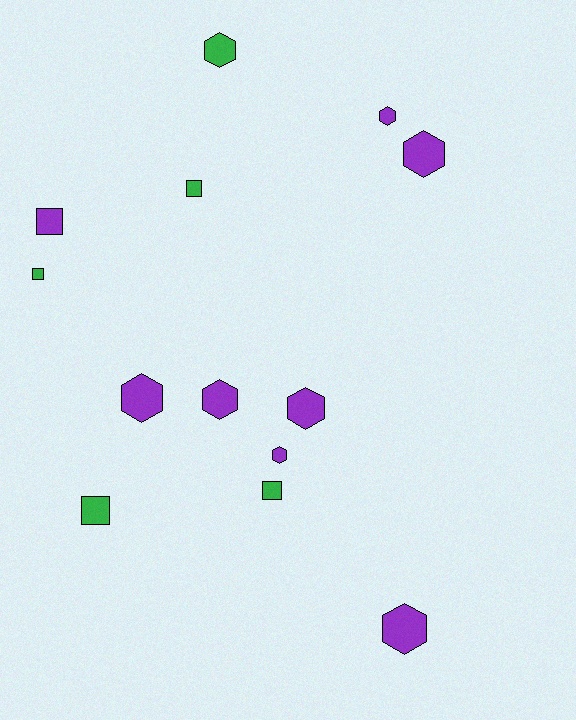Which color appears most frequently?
Purple, with 8 objects.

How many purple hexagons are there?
There are 7 purple hexagons.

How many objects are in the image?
There are 13 objects.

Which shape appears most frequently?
Hexagon, with 8 objects.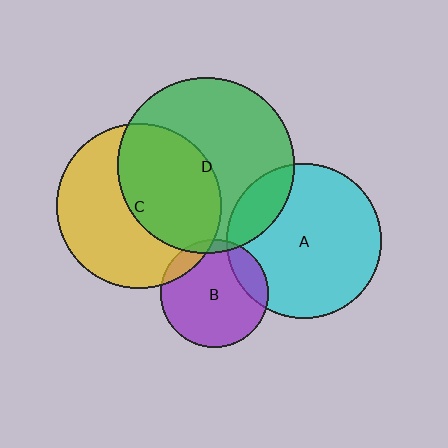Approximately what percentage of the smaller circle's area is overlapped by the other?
Approximately 15%.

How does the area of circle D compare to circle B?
Approximately 2.7 times.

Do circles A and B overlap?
Yes.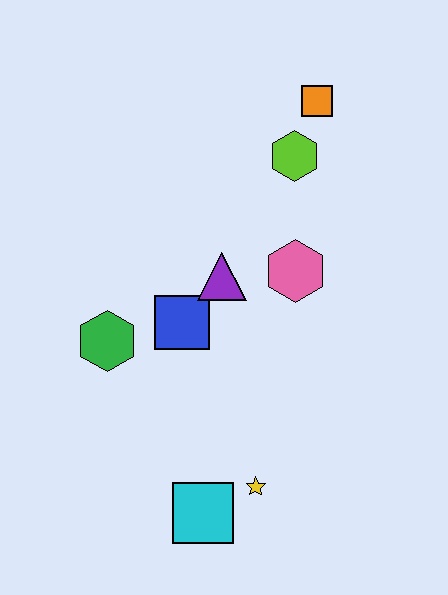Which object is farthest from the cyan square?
The orange square is farthest from the cyan square.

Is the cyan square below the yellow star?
Yes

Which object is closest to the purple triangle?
The blue square is closest to the purple triangle.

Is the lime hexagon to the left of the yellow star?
No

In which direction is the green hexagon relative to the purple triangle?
The green hexagon is to the left of the purple triangle.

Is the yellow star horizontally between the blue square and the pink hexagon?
Yes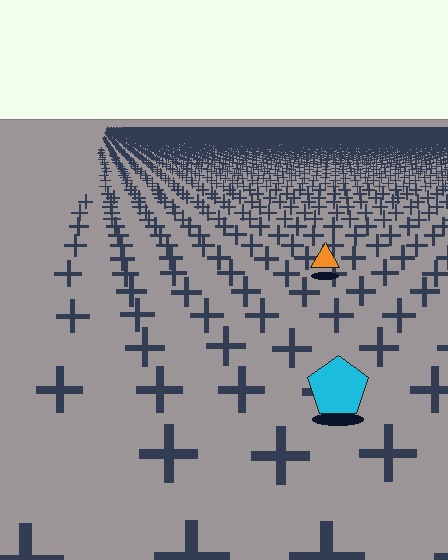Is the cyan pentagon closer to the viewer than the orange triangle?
Yes. The cyan pentagon is closer — you can tell from the texture gradient: the ground texture is coarser near it.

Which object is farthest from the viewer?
The orange triangle is farthest from the viewer. It appears smaller and the ground texture around it is denser.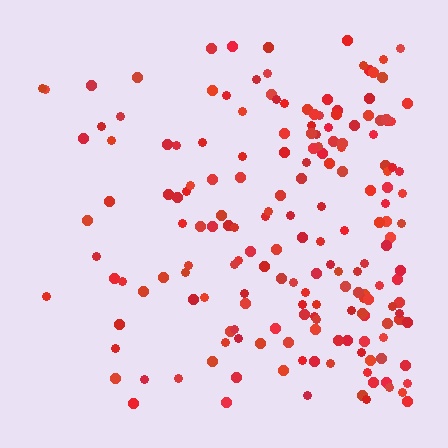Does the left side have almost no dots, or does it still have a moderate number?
Still a moderate number, just noticeably fewer than the right.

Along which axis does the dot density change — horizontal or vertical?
Horizontal.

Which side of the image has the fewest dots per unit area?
The left.